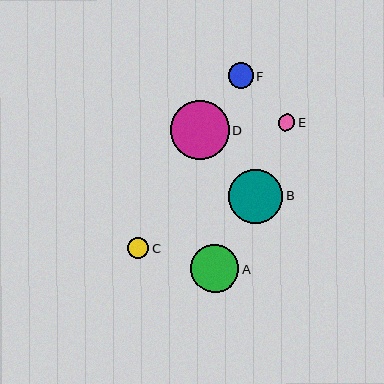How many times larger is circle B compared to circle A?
Circle B is approximately 1.1 times the size of circle A.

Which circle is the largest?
Circle D is the largest with a size of approximately 59 pixels.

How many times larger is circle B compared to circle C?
Circle B is approximately 2.5 times the size of circle C.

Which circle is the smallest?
Circle E is the smallest with a size of approximately 17 pixels.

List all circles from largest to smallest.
From largest to smallest: D, B, A, F, C, E.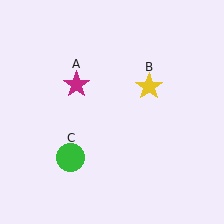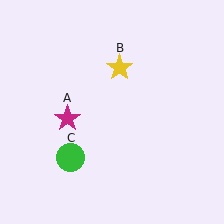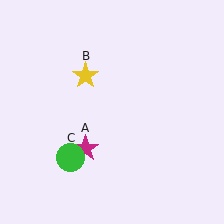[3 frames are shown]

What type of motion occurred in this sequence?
The magenta star (object A), yellow star (object B) rotated counterclockwise around the center of the scene.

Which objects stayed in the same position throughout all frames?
Green circle (object C) remained stationary.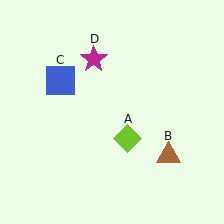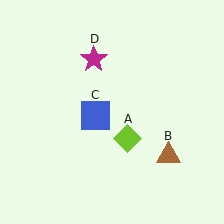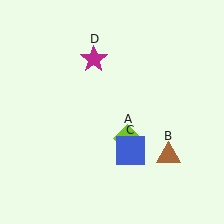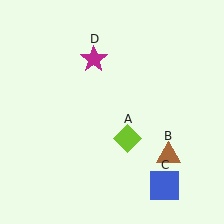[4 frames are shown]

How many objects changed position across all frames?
1 object changed position: blue square (object C).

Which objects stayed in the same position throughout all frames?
Lime diamond (object A) and brown triangle (object B) and magenta star (object D) remained stationary.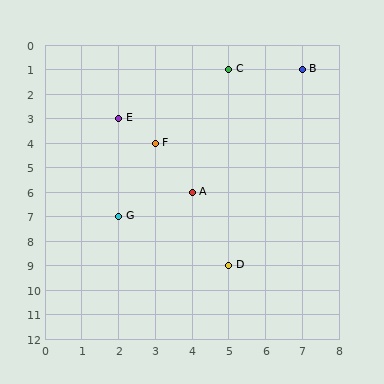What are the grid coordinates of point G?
Point G is at grid coordinates (2, 7).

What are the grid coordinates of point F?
Point F is at grid coordinates (3, 4).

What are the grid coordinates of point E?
Point E is at grid coordinates (2, 3).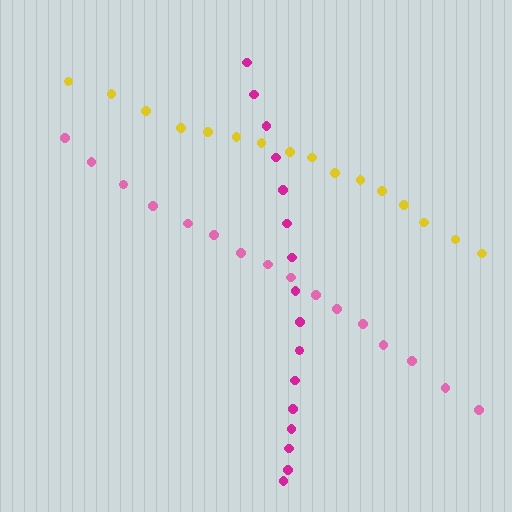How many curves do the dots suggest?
There are 3 distinct paths.